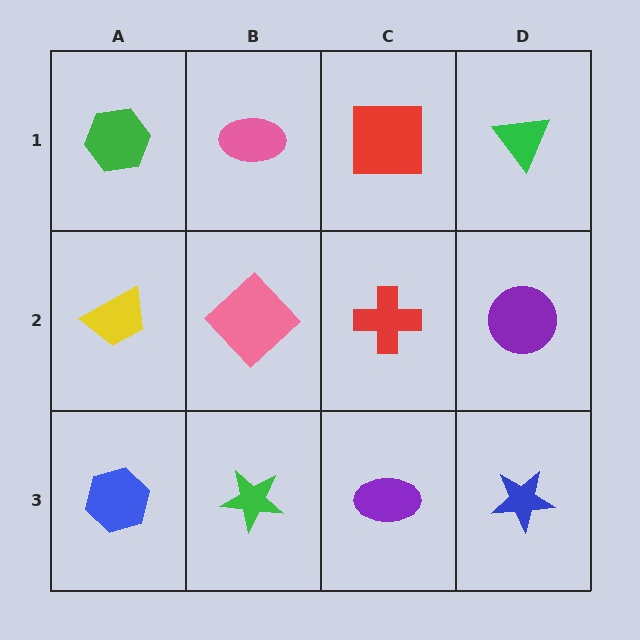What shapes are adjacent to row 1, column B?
A pink diamond (row 2, column B), a green hexagon (row 1, column A), a red square (row 1, column C).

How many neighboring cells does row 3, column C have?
3.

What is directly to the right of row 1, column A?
A pink ellipse.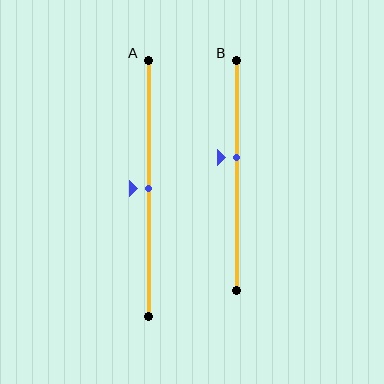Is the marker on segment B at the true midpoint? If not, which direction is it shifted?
No, the marker on segment B is shifted upward by about 8% of the segment length.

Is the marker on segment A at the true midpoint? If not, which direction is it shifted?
Yes, the marker on segment A is at the true midpoint.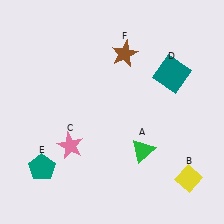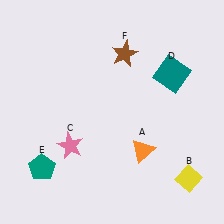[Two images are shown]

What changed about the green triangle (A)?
In Image 1, A is green. In Image 2, it changed to orange.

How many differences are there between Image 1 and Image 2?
There is 1 difference between the two images.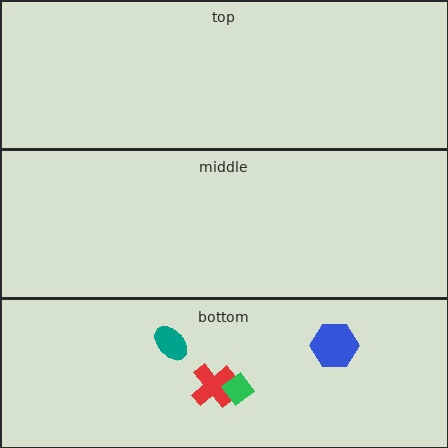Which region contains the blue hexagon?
The bottom region.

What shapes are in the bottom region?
The blue hexagon, the teal ellipse, the red cross, the green diamond.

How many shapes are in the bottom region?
4.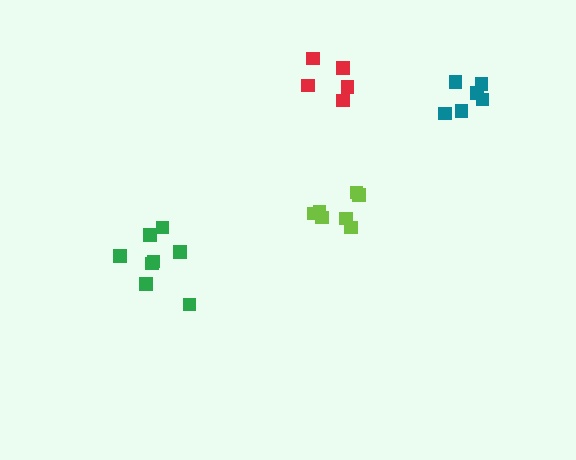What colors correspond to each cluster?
The clusters are colored: red, lime, teal, green.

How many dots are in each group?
Group 1: 5 dots, Group 2: 7 dots, Group 3: 6 dots, Group 4: 8 dots (26 total).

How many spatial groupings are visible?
There are 4 spatial groupings.